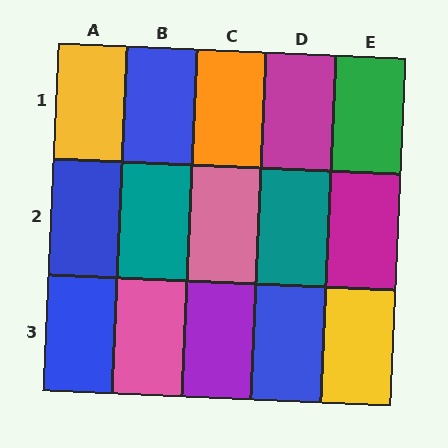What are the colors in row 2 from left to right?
Blue, teal, pink, teal, magenta.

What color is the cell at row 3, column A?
Blue.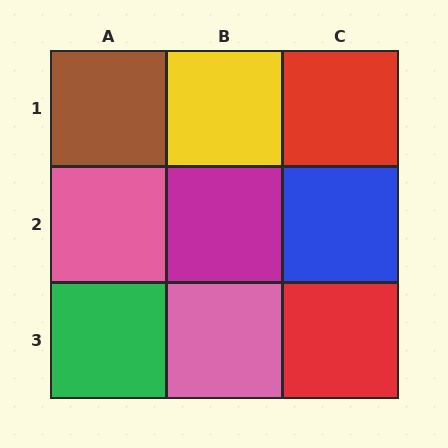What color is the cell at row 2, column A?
Pink.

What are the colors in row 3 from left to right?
Green, pink, red.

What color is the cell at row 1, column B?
Yellow.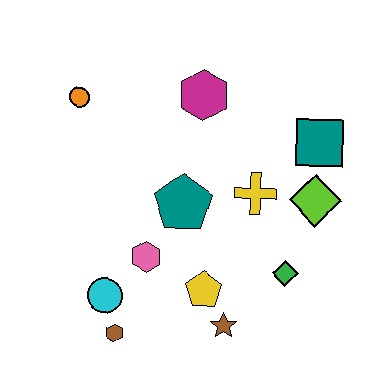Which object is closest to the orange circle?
The magenta hexagon is closest to the orange circle.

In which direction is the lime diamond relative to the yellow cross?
The lime diamond is to the right of the yellow cross.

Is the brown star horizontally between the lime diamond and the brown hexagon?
Yes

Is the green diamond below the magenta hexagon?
Yes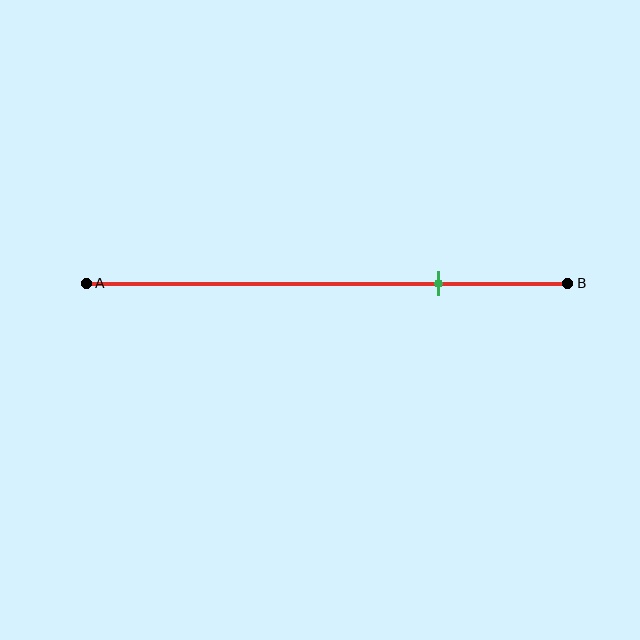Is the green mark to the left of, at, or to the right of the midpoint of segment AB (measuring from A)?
The green mark is to the right of the midpoint of segment AB.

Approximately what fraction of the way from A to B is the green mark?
The green mark is approximately 75% of the way from A to B.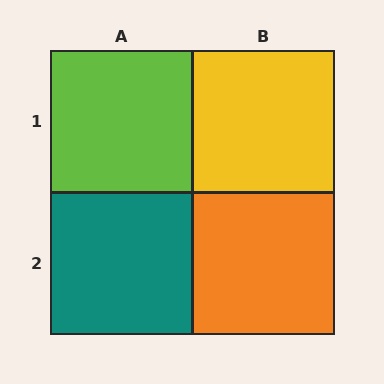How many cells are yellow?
1 cell is yellow.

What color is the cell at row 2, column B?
Orange.